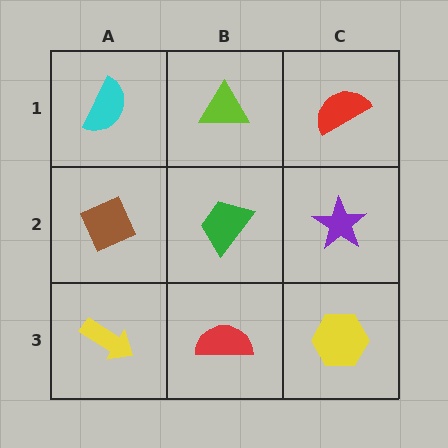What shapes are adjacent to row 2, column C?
A red semicircle (row 1, column C), a yellow hexagon (row 3, column C), a green trapezoid (row 2, column B).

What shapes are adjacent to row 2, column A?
A cyan semicircle (row 1, column A), a yellow arrow (row 3, column A), a green trapezoid (row 2, column B).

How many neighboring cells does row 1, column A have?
2.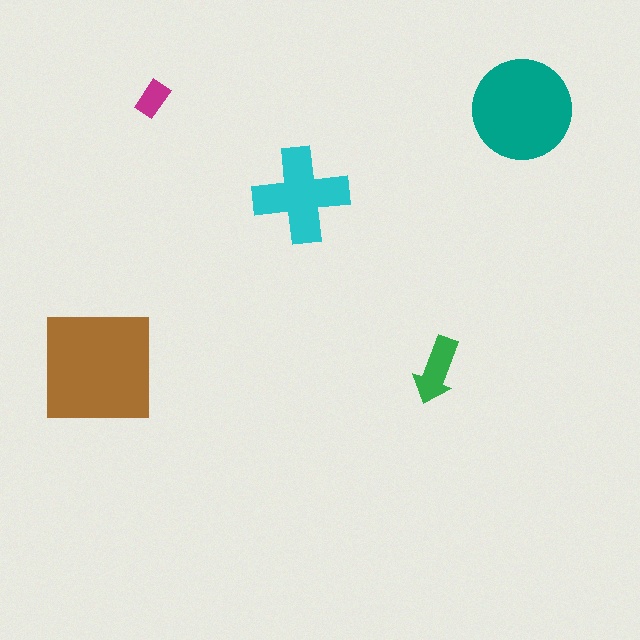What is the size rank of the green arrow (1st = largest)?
4th.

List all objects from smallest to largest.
The magenta rectangle, the green arrow, the cyan cross, the teal circle, the brown square.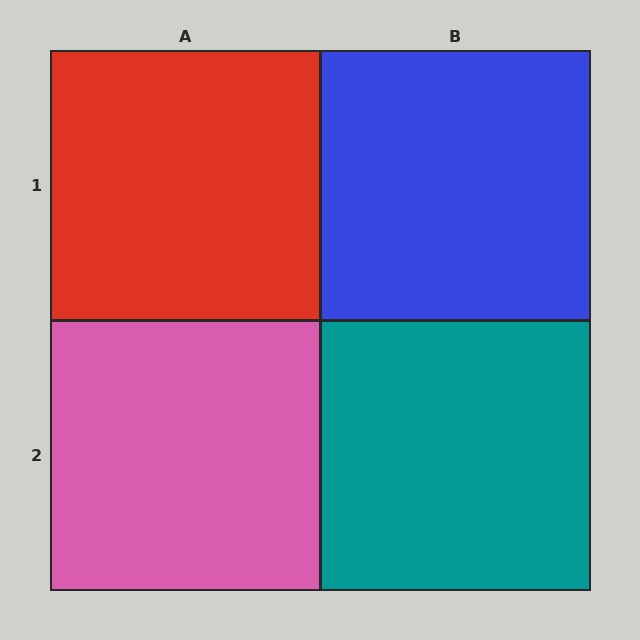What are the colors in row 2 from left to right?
Pink, teal.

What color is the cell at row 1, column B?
Blue.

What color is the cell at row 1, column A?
Red.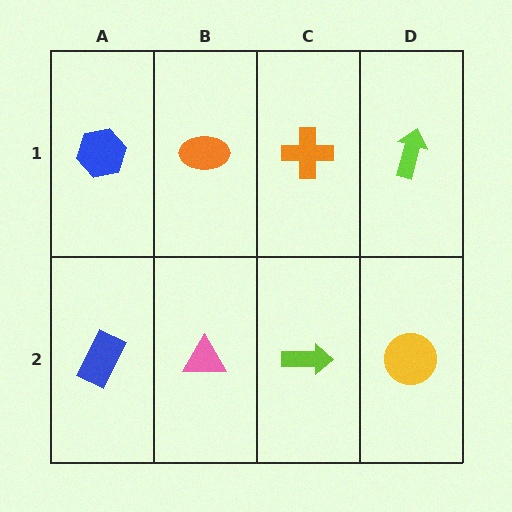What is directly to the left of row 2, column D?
A lime arrow.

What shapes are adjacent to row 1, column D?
A yellow circle (row 2, column D), an orange cross (row 1, column C).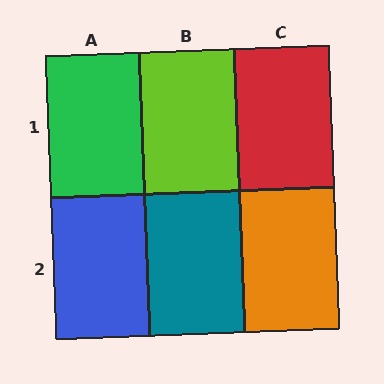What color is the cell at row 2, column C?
Orange.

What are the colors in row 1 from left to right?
Green, lime, red.